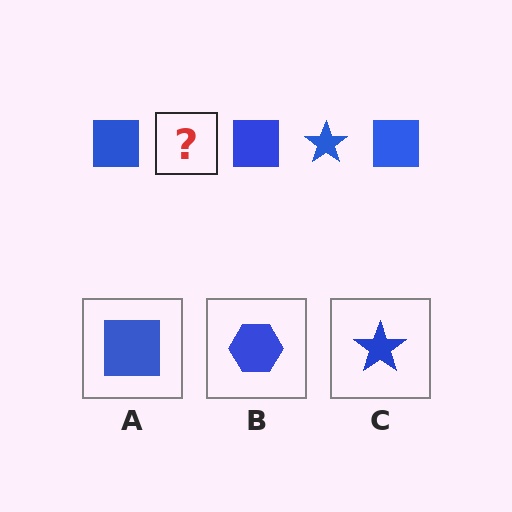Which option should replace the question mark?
Option C.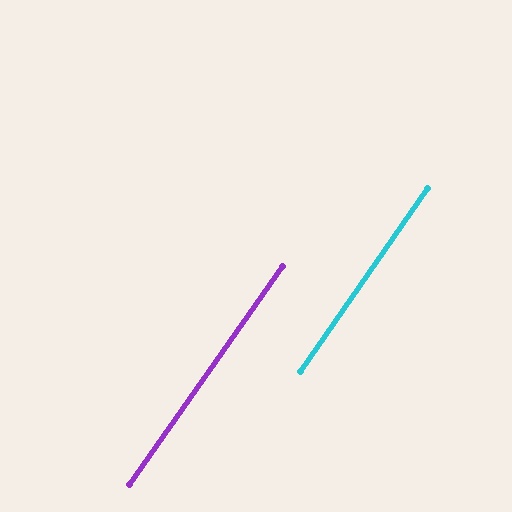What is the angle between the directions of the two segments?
Approximately 0 degrees.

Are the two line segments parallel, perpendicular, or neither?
Parallel — their directions differ by only 0.2°.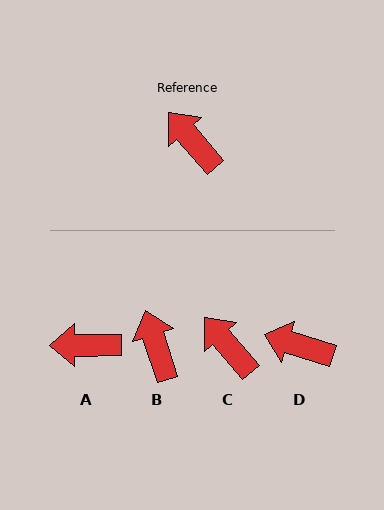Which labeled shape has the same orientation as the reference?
C.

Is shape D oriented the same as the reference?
No, it is off by about 32 degrees.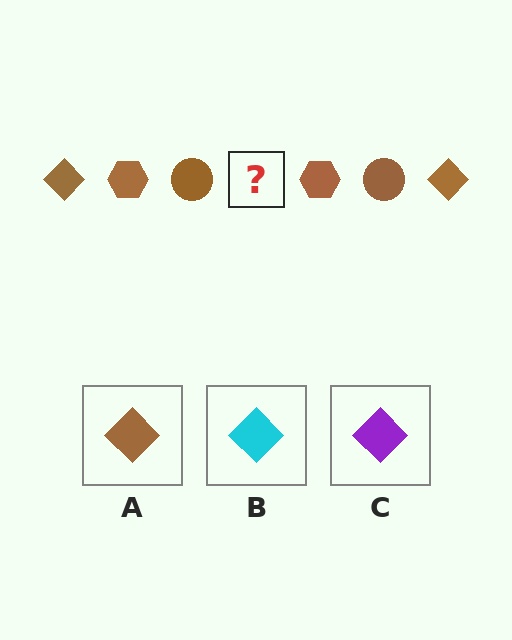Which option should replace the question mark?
Option A.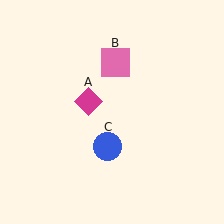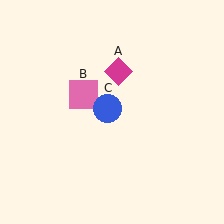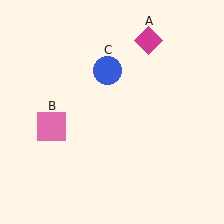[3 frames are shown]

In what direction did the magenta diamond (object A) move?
The magenta diamond (object A) moved up and to the right.